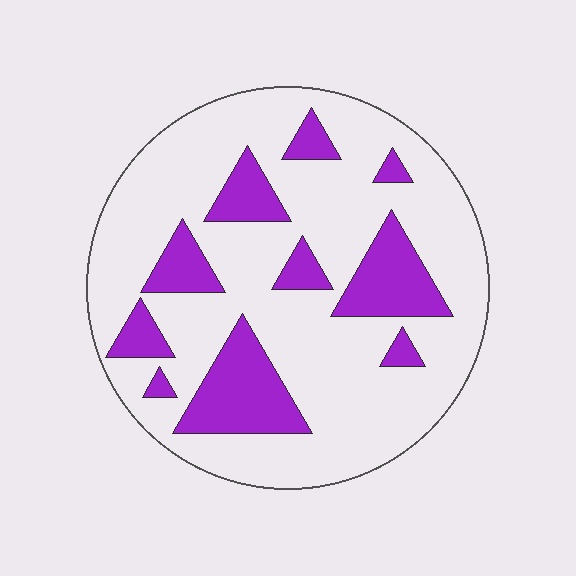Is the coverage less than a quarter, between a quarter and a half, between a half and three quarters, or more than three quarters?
Less than a quarter.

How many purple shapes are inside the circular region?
10.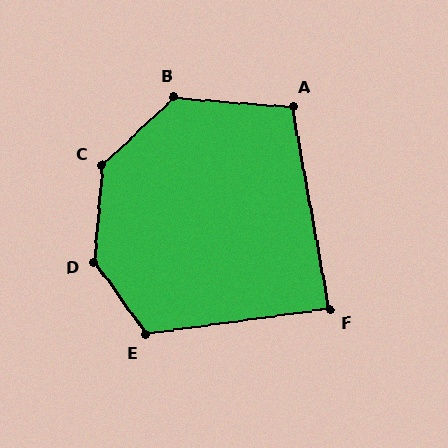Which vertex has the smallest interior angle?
F, at approximately 88 degrees.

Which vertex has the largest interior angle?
D, at approximately 140 degrees.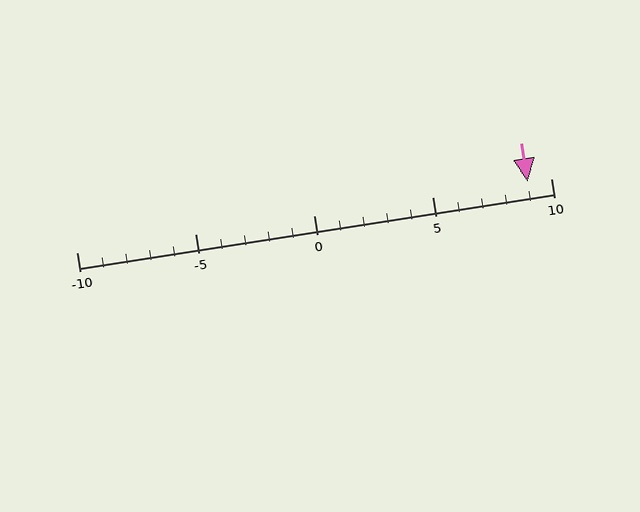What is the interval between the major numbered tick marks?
The major tick marks are spaced 5 units apart.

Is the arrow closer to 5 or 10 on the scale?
The arrow is closer to 10.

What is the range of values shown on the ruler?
The ruler shows values from -10 to 10.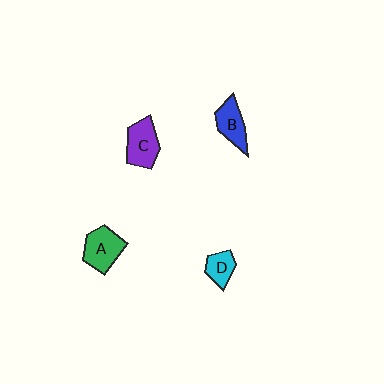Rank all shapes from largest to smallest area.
From largest to smallest: A (green), C (purple), B (blue), D (cyan).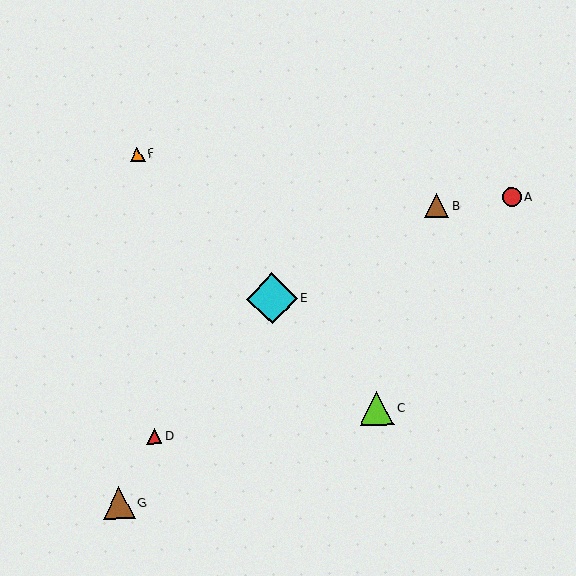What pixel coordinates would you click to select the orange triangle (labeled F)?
Click at (137, 154) to select the orange triangle F.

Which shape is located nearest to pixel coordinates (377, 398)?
The lime triangle (labeled C) at (377, 408) is nearest to that location.